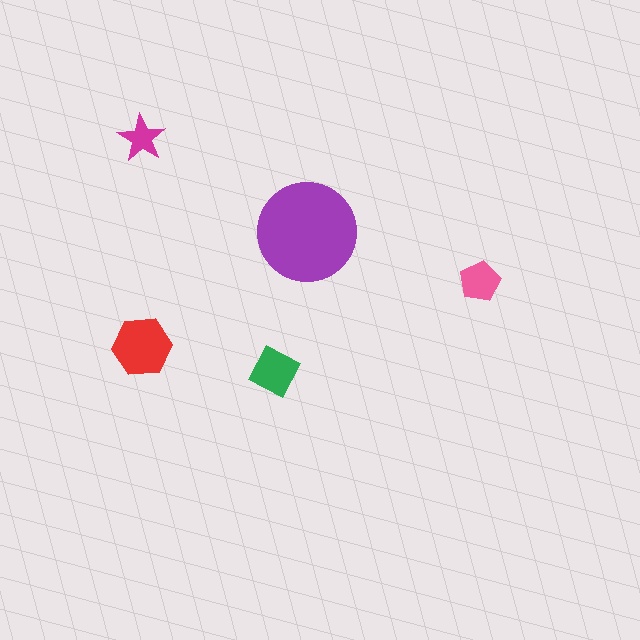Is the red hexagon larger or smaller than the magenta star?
Larger.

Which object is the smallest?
The magenta star.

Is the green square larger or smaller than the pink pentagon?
Larger.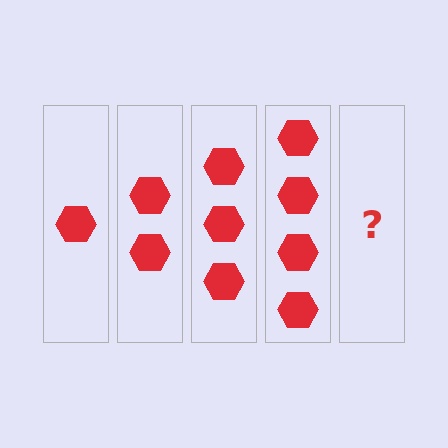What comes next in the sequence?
The next element should be 5 hexagons.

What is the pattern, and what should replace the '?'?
The pattern is that each step adds one more hexagon. The '?' should be 5 hexagons.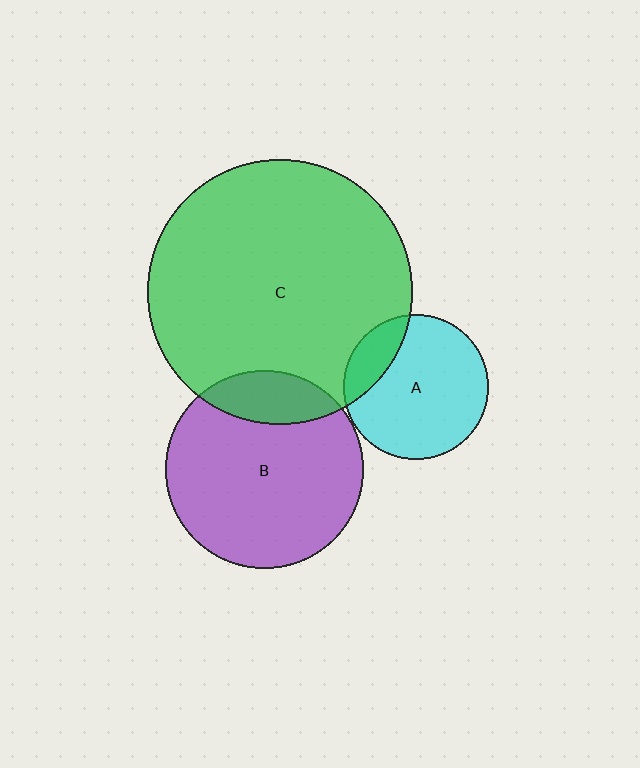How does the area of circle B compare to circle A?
Approximately 1.9 times.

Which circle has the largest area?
Circle C (green).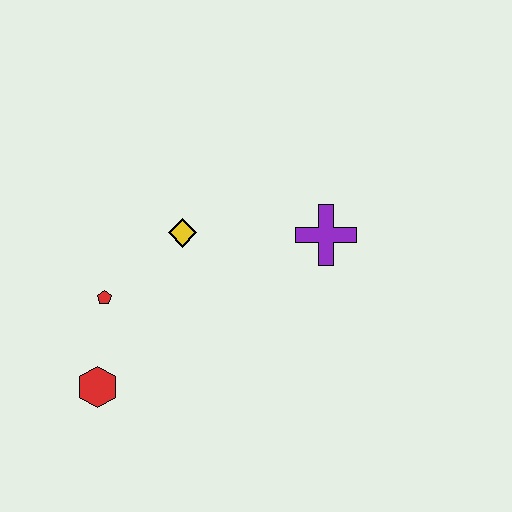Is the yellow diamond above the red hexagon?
Yes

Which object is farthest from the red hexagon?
The purple cross is farthest from the red hexagon.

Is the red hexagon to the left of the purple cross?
Yes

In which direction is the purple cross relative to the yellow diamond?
The purple cross is to the right of the yellow diamond.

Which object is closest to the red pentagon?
The red hexagon is closest to the red pentagon.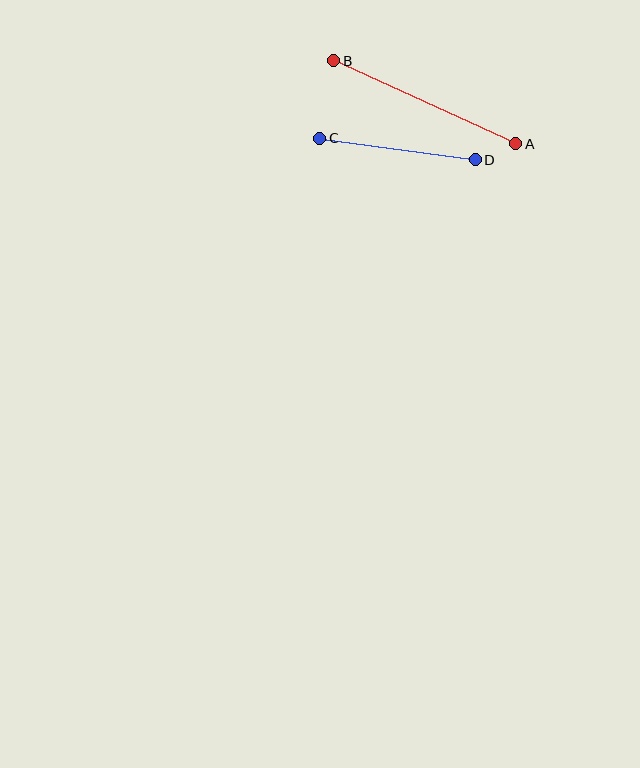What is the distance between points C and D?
The distance is approximately 157 pixels.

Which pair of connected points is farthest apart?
Points A and B are farthest apart.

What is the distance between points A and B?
The distance is approximately 200 pixels.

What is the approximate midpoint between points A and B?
The midpoint is at approximately (425, 102) pixels.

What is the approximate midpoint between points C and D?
The midpoint is at approximately (397, 149) pixels.